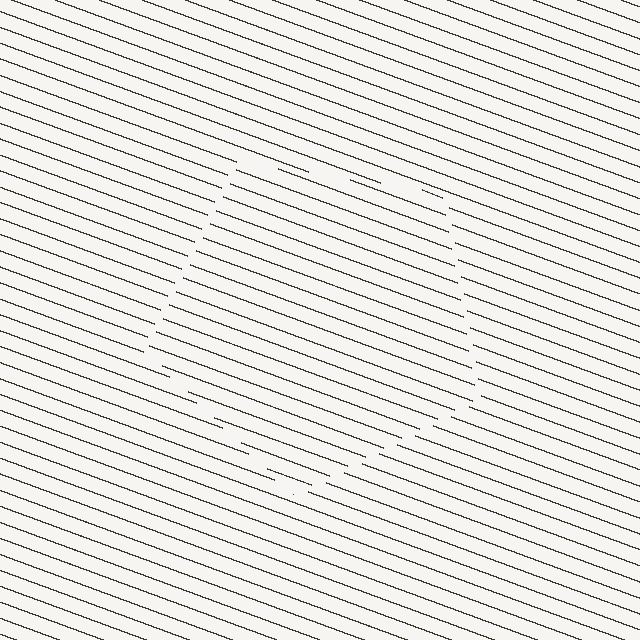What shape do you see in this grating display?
An illusory pentagon. The interior of the shape contains the same grating, shifted by half a period — the contour is defined by the phase discontinuity where line-ends from the inner and outer gratings abut.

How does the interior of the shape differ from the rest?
The interior of the shape contains the same grating, shifted by half a period — the contour is defined by the phase discontinuity where line-ends from the inner and outer gratings abut.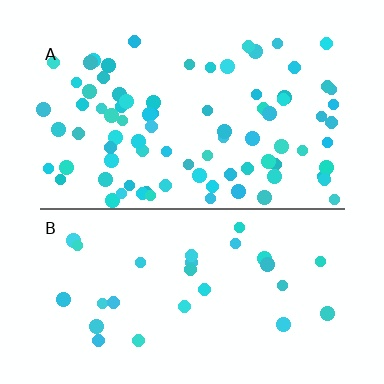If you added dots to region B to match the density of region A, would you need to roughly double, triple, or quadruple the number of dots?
Approximately triple.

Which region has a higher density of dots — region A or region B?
A (the top).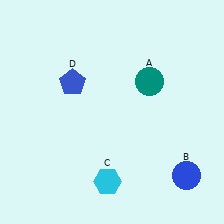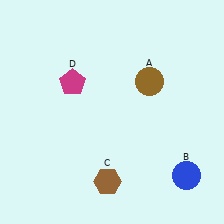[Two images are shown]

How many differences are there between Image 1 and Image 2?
There are 3 differences between the two images.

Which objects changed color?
A changed from teal to brown. C changed from cyan to brown. D changed from blue to magenta.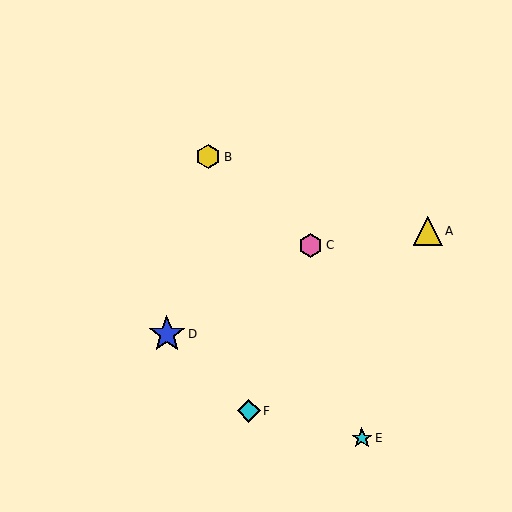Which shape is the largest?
The blue star (labeled D) is the largest.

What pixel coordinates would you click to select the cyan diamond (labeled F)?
Click at (249, 411) to select the cyan diamond F.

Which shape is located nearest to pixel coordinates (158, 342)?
The blue star (labeled D) at (167, 334) is nearest to that location.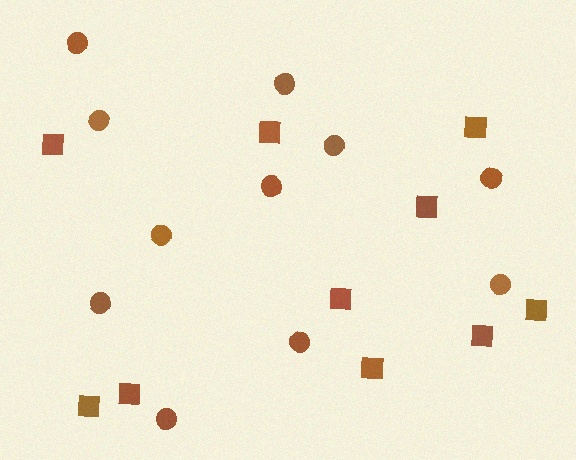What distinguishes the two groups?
There are 2 groups: one group of squares (10) and one group of circles (11).